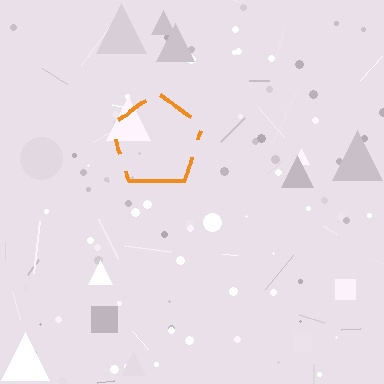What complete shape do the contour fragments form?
The contour fragments form a pentagon.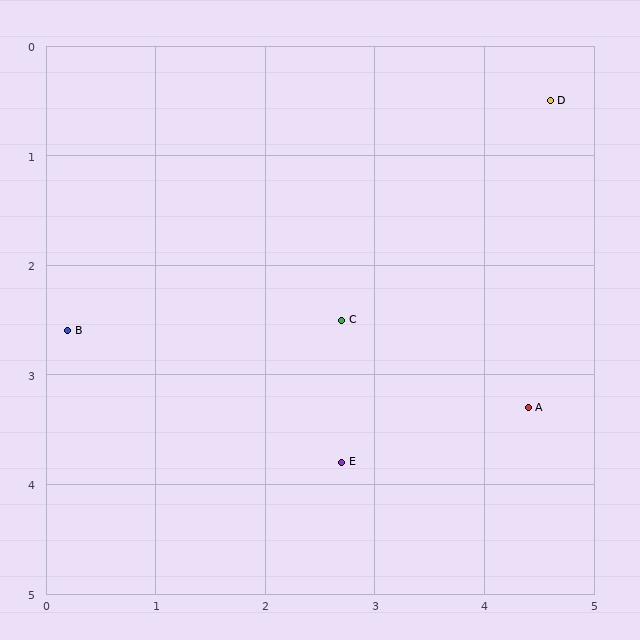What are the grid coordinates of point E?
Point E is at approximately (2.7, 3.8).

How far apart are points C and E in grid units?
Points C and E are about 1.3 grid units apart.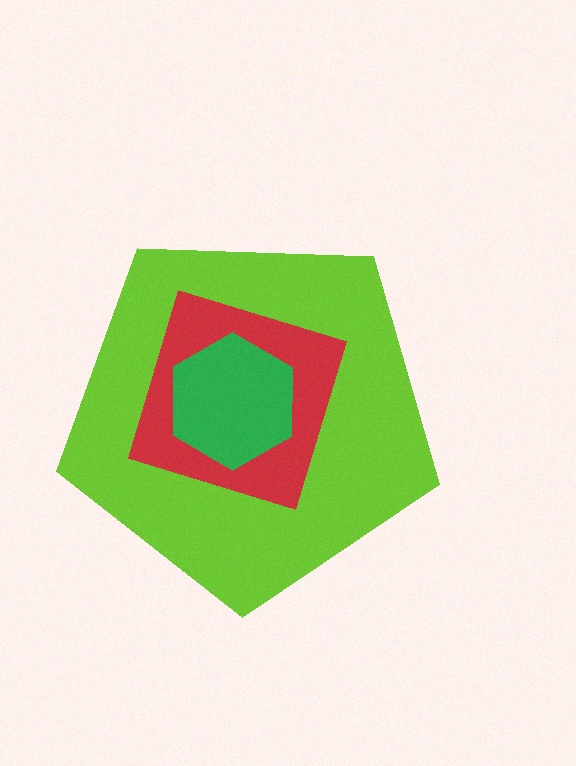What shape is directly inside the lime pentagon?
The red square.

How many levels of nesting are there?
3.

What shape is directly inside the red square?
The green hexagon.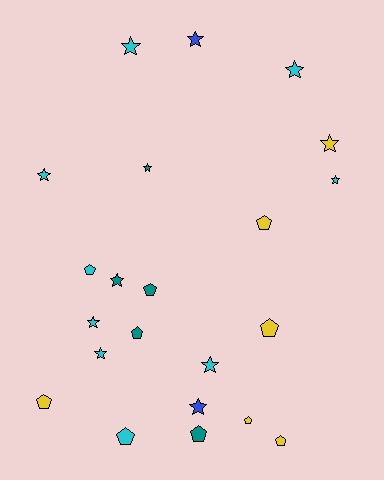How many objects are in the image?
There are 22 objects.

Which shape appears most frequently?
Star, with 12 objects.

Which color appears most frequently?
Cyan, with 9 objects.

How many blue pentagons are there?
There are no blue pentagons.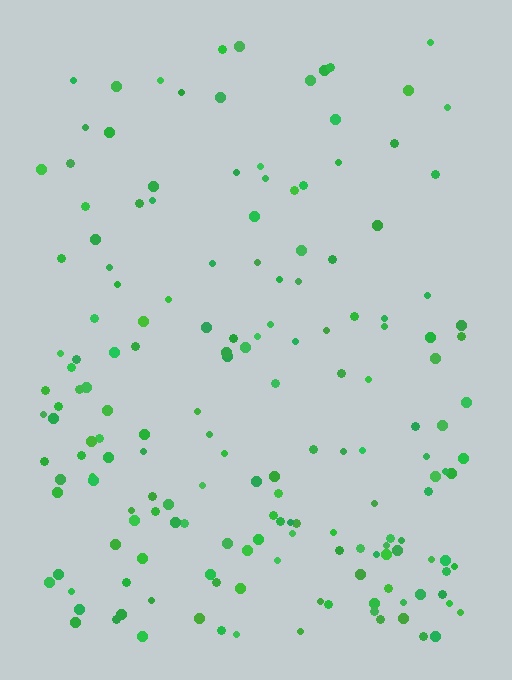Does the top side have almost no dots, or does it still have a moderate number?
Still a moderate number, just noticeably fewer than the bottom.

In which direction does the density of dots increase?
From top to bottom, with the bottom side densest.